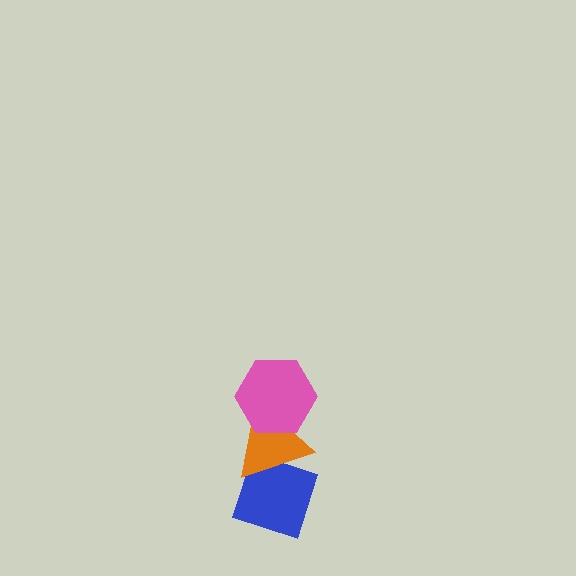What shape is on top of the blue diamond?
The orange triangle is on top of the blue diamond.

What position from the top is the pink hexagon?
The pink hexagon is 1st from the top.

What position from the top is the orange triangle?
The orange triangle is 2nd from the top.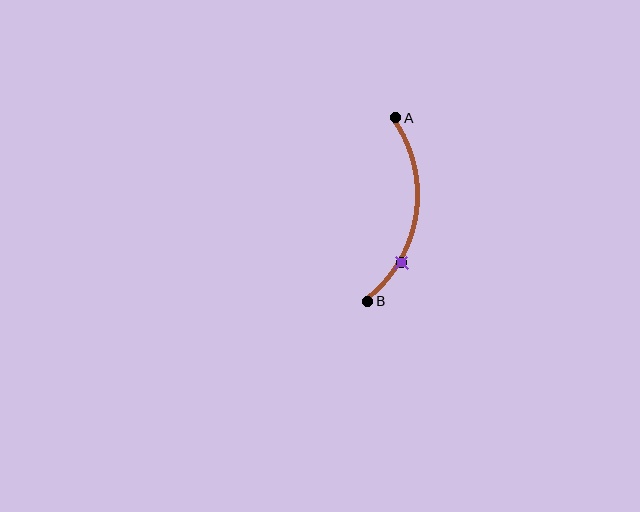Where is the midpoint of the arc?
The arc midpoint is the point on the curve farthest from the straight line joining A and B. It sits to the right of that line.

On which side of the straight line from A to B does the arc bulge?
The arc bulges to the right of the straight line connecting A and B.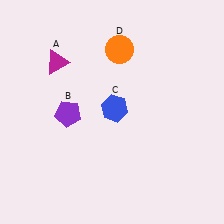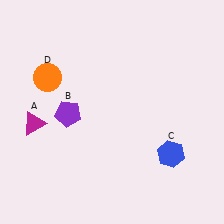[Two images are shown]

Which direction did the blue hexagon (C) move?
The blue hexagon (C) moved right.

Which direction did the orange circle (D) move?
The orange circle (D) moved left.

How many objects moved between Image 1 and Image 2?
3 objects moved between the two images.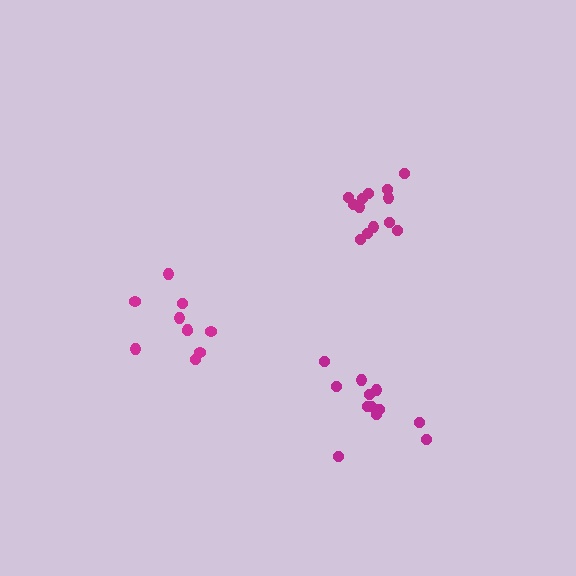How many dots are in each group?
Group 1: 10 dots, Group 2: 12 dots, Group 3: 13 dots (35 total).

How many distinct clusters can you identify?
There are 3 distinct clusters.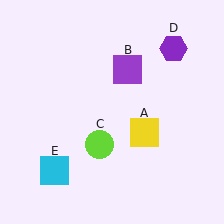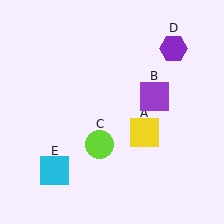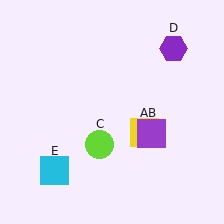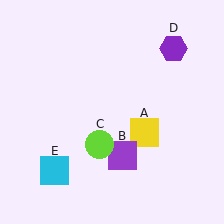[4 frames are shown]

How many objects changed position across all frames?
1 object changed position: purple square (object B).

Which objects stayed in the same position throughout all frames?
Yellow square (object A) and lime circle (object C) and purple hexagon (object D) and cyan square (object E) remained stationary.